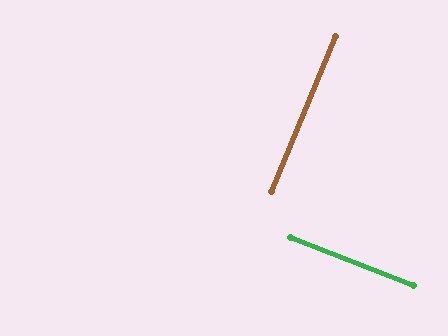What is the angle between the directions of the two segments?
Approximately 89 degrees.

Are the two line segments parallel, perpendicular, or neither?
Perpendicular — they meet at approximately 89°.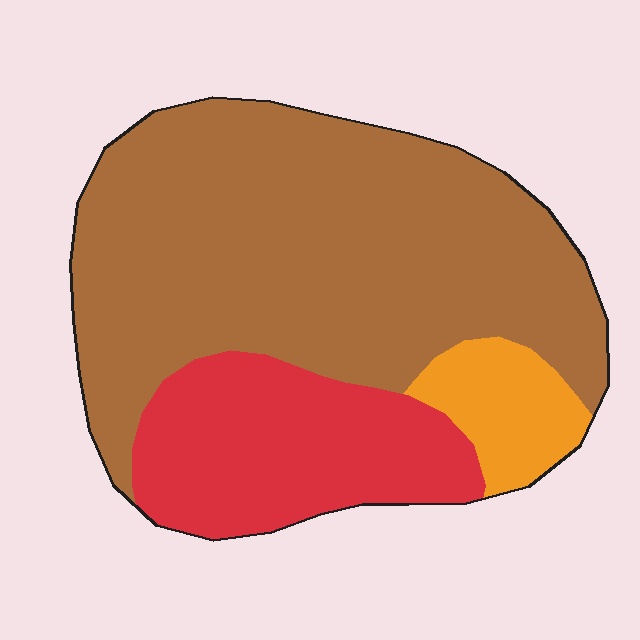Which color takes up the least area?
Orange, at roughly 10%.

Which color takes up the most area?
Brown, at roughly 65%.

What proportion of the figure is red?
Red covers around 25% of the figure.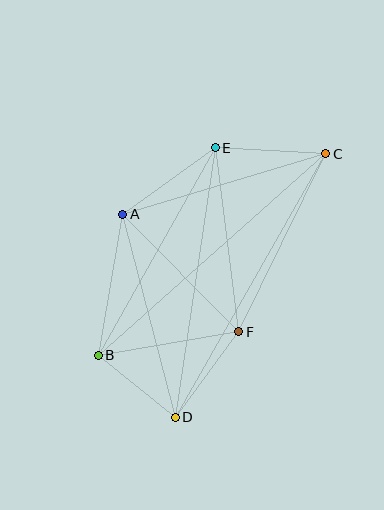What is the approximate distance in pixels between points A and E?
The distance between A and E is approximately 114 pixels.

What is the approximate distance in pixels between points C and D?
The distance between C and D is approximately 303 pixels.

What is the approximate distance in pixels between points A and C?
The distance between A and C is approximately 212 pixels.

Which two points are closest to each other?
Points B and D are closest to each other.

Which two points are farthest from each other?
Points B and C are farthest from each other.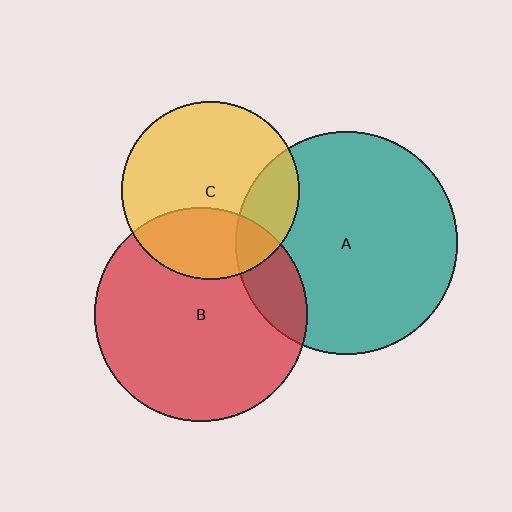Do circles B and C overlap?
Yes.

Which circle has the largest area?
Circle A (teal).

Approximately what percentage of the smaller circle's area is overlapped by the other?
Approximately 30%.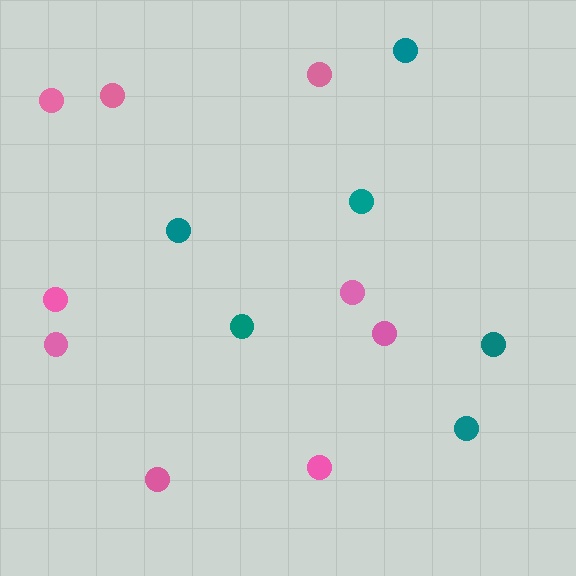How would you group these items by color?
There are 2 groups: one group of teal circles (6) and one group of pink circles (9).